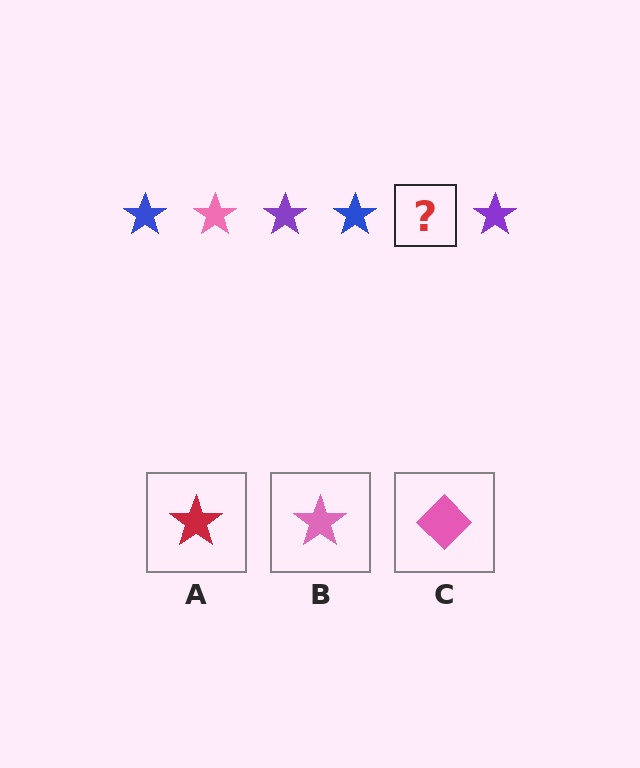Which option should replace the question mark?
Option B.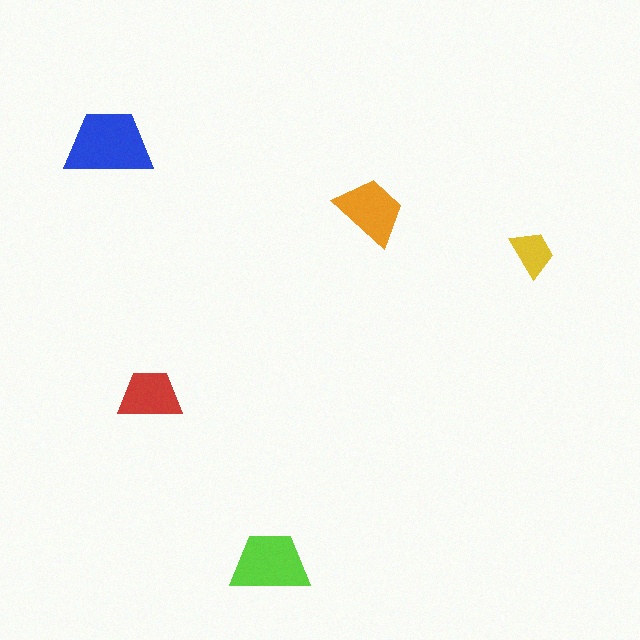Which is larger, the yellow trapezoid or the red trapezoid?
The red one.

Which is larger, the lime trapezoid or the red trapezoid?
The lime one.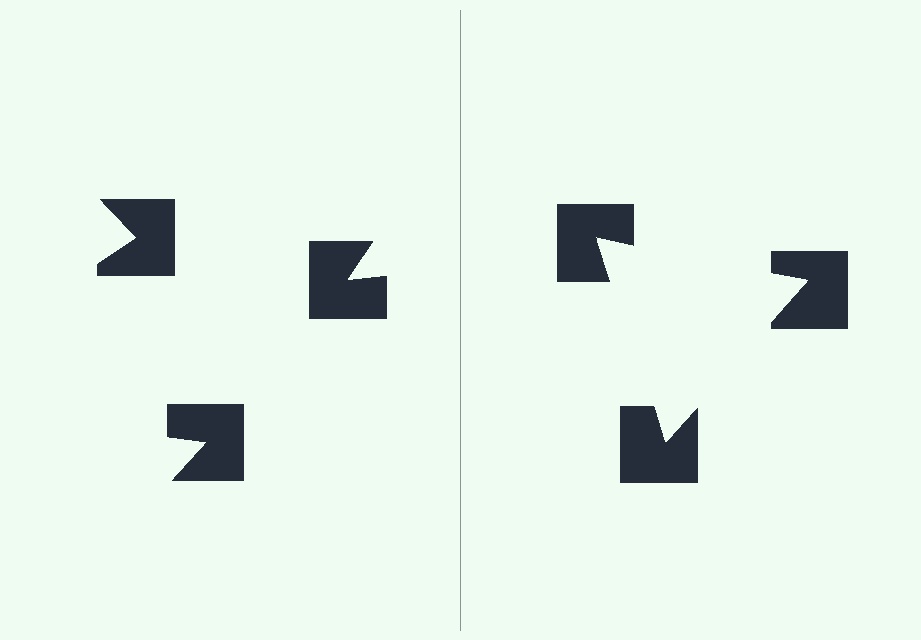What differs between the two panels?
The notched squares are positioned identically on both sides; only the wedge orientations differ. On the right they align to a triangle; on the left they are misaligned.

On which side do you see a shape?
An illusory triangle appears on the right side. On the left side the wedge cuts are rotated, so no coherent shape forms.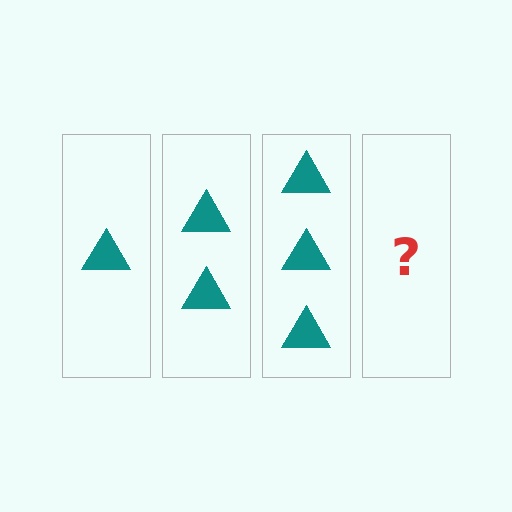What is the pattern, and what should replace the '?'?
The pattern is that each step adds one more triangle. The '?' should be 4 triangles.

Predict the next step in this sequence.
The next step is 4 triangles.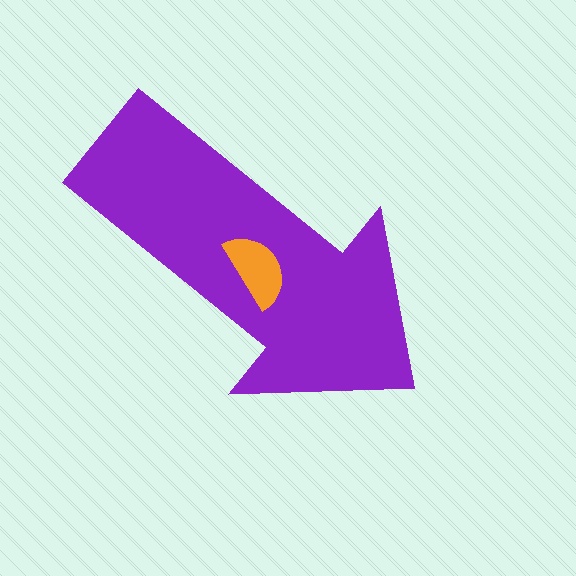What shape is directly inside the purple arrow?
The orange semicircle.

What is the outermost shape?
The purple arrow.